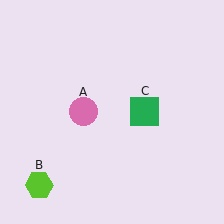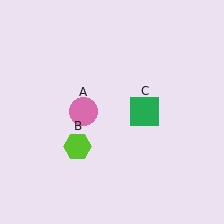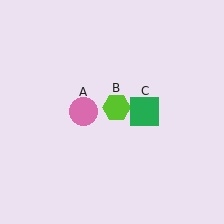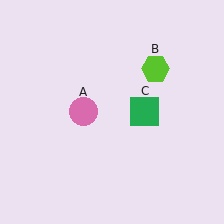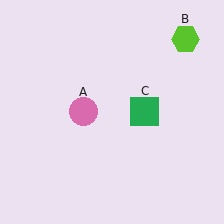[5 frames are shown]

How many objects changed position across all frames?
1 object changed position: lime hexagon (object B).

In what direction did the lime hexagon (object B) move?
The lime hexagon (object B) moved up and to the right.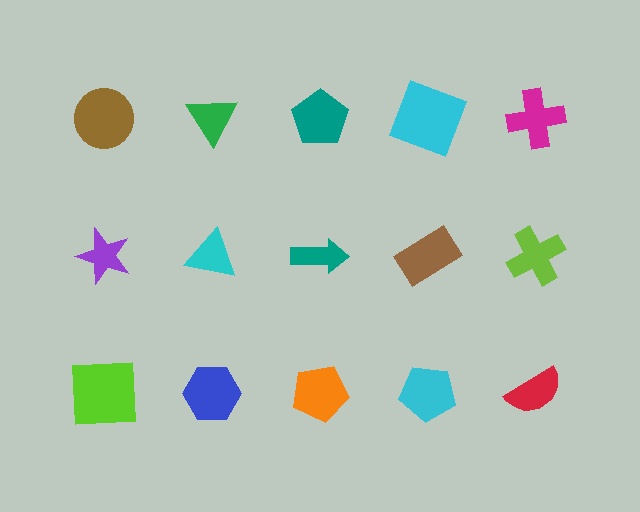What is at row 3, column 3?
An orange pentagon.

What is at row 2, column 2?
A cyan triangle.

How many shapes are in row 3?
5 shapes.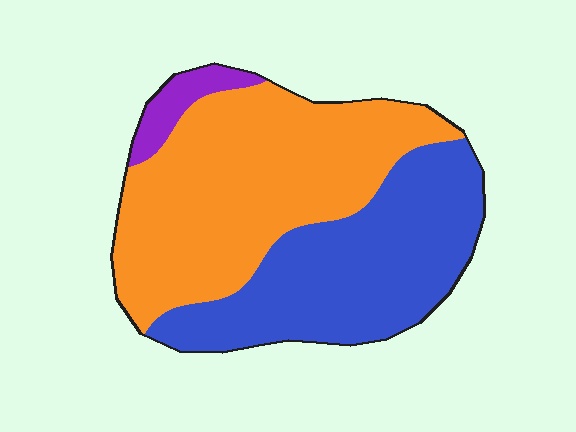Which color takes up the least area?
Purple, at roughly 5%.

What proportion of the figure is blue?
Blue takes up about two fifths (2/5) of the figure.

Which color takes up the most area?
Orange, at roughly 55%.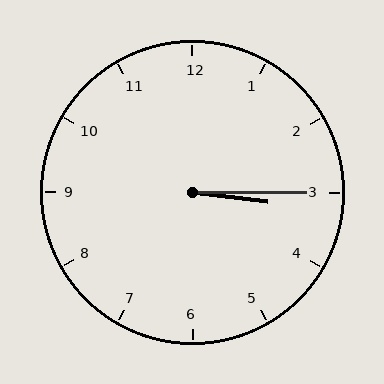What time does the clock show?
3:15.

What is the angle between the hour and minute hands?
Approximately 8 degrees.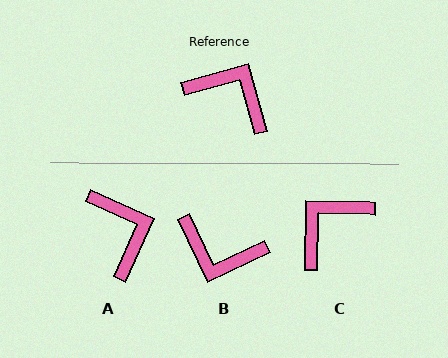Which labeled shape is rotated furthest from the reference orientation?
B, about 170 degrees away.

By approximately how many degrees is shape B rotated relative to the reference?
Approximately 170 degrees clockwise.